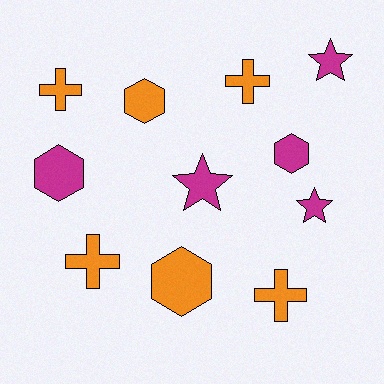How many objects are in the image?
There are 11 objects.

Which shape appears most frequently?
Hexagon, with 4 objects.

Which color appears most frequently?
Orange, with 6 objects.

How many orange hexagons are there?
There are 2 orange hexagons.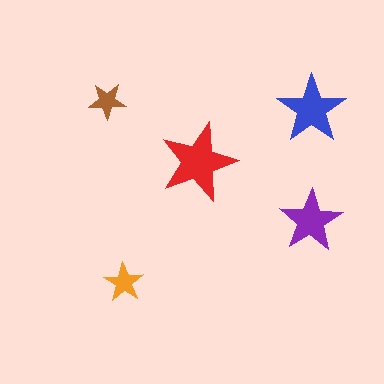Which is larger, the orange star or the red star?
The red one.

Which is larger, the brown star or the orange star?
The orange one.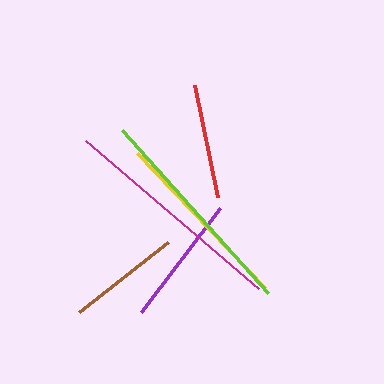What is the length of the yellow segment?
The yellow segment is approximately 186 pixels long.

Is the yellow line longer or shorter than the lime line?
The lime line is longer than the yellow line.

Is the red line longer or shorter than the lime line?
The lime line is longer than the red line.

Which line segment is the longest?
The magenta line is the longest at approximately 228 pixels.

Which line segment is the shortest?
The brown line is the shortest at approximately 113 pixels.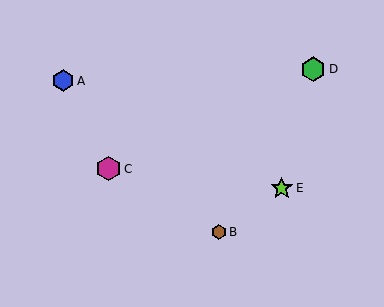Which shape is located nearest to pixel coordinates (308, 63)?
The green hexagon (labeled D) at (313, 69) is nearest to that location.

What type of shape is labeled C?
Shape C is a magenta hexagon.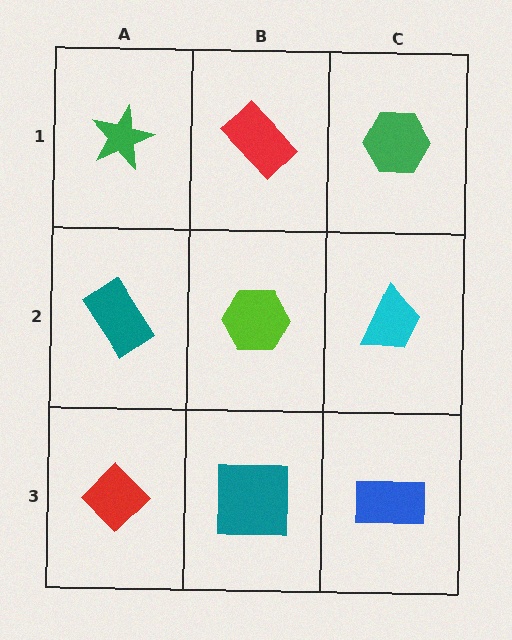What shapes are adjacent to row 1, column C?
A cyan trapezoid (row 2, column C), a red rectangle (row 1, column B).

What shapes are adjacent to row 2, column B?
A red rectangle (row 1, column B), a teal square (row 3, column B), a teal rectangle (row 2, column A), a cyan trapezoid (row 2, column C).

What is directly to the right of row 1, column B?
A green hexagon.